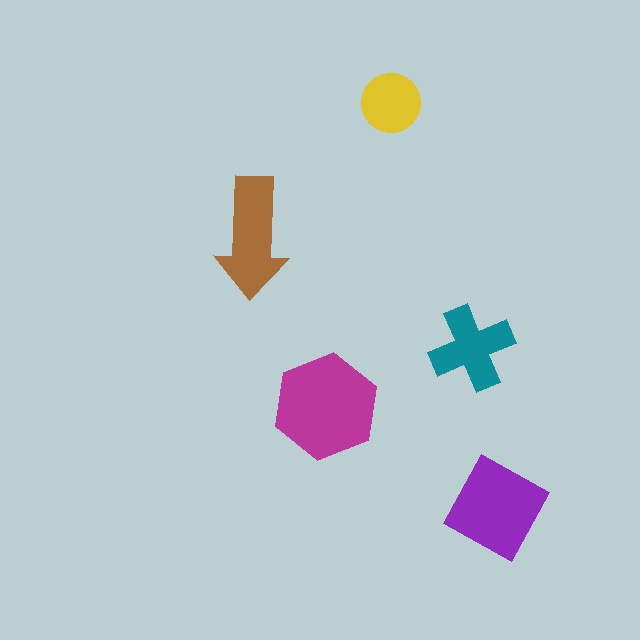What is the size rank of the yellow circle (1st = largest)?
5th.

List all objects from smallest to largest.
The yellow circle, the teal cross, the brown arrow, the purple square, the magenta hexagon.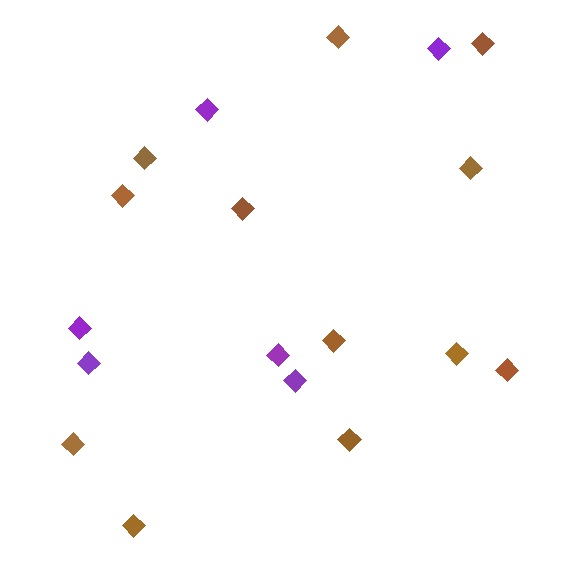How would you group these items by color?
There are 2 groups: one group of purple diamonds (6) and one group of brown diamonds (12).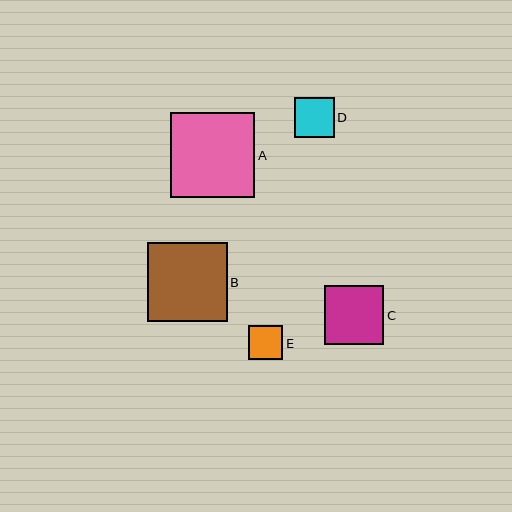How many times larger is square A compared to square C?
Square A is approximately 1.4 times the size of square C.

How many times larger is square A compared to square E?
Square A is approximately 2.5 times the size of square E.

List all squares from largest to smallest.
From largest to smallest: A, B, C, D, E.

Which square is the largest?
Square A is the largest with a size of approximately 85 pixels.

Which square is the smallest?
Square E is the smallest with a size of approximately 34 pixels.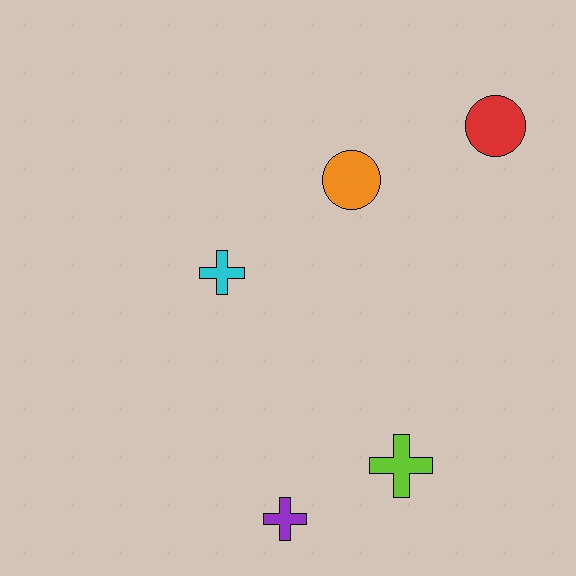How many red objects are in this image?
There is 1 red object.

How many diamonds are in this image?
There are no diamonds.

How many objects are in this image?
There are 5 objects.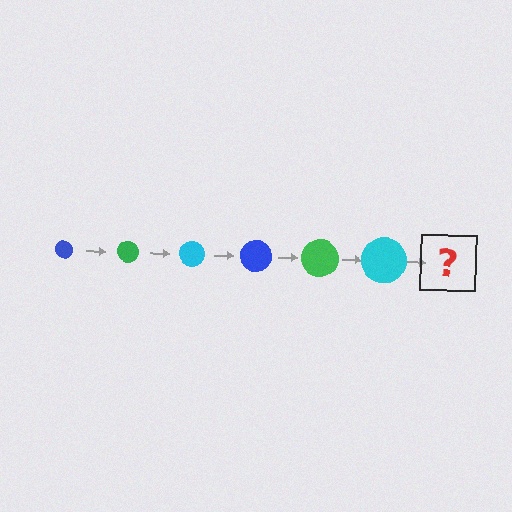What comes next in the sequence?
The next element should be a blue circle, larger than the previous one.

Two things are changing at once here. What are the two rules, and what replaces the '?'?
The two rules are that the circle grows larger each step and the color cycles through blue, green, and cyan. The '?' should be a blue circle, larger than the previous one.